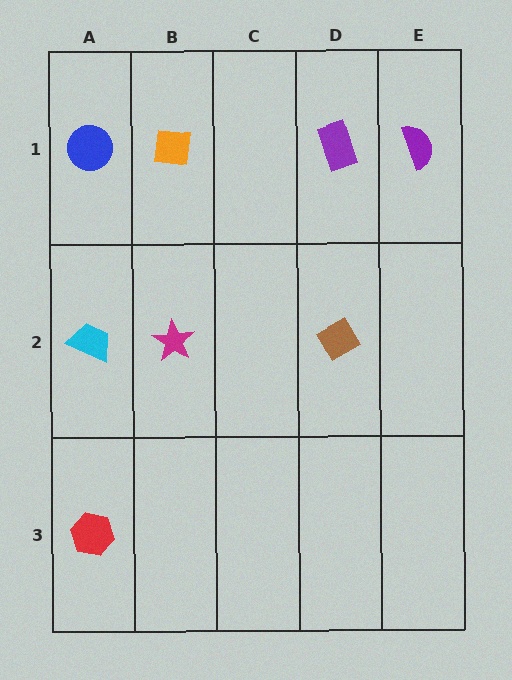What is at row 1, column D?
A purple rectangle.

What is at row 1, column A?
A blue circle.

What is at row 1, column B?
An orange square.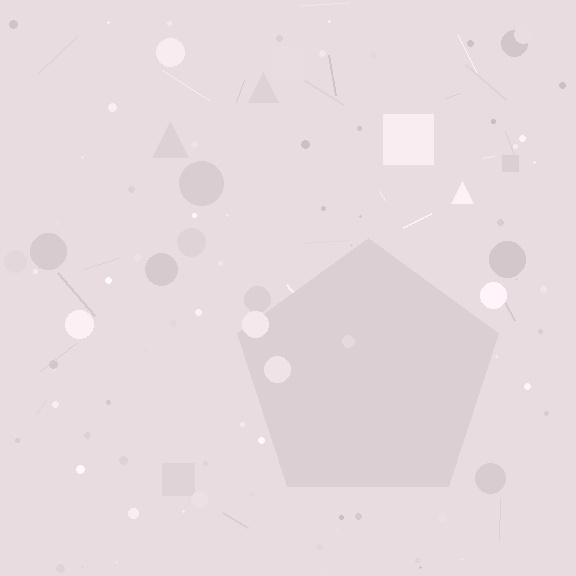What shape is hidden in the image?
A pentagon is hidden in the image.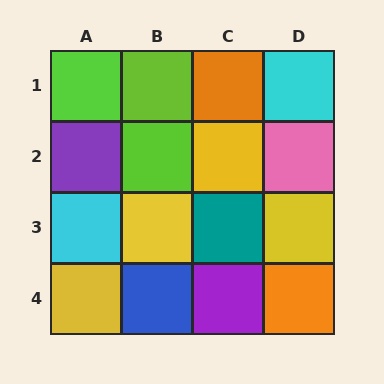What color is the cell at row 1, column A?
Lime.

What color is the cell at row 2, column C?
Yellow.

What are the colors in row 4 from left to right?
Yellow, blue, purple, orange.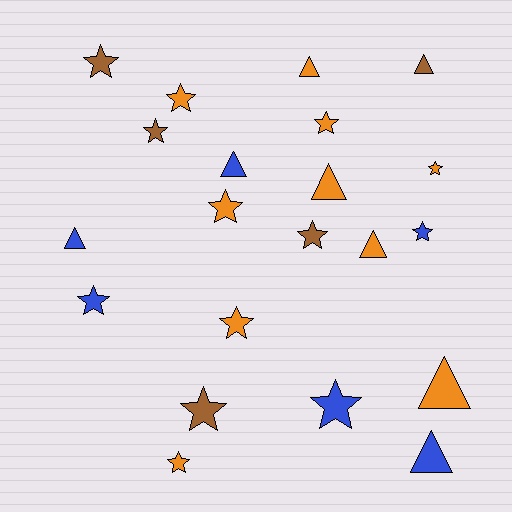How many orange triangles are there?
There are 4 orange triangles.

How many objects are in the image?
There are 21 objects.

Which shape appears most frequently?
Star, with 13 objects.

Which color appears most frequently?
Orange, with 10 objects.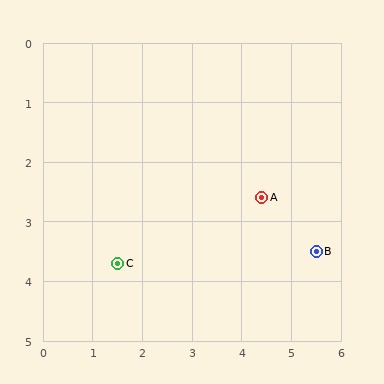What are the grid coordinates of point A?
Point A is at approximately (4.4, 2.6).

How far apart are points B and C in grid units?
Points B and C are about 4.0 grid units apart.